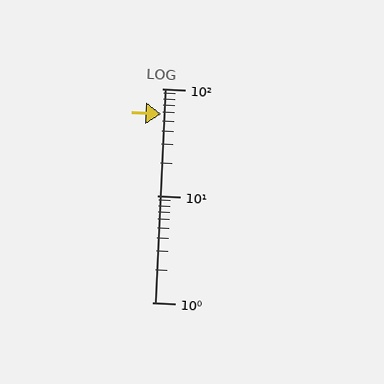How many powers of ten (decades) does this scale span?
The scale spans 2 decades, from 1 to 100.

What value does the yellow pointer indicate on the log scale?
The pointer indicates approximately 58.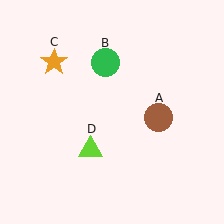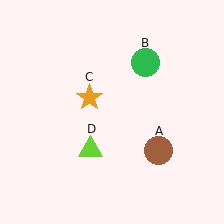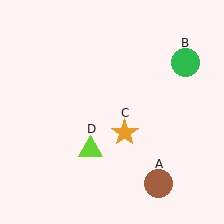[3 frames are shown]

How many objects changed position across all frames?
3 objects changed position: brown circle (object A), green circle (object B), orange star (object C).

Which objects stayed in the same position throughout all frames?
Lime triangle (object D) remained stationary.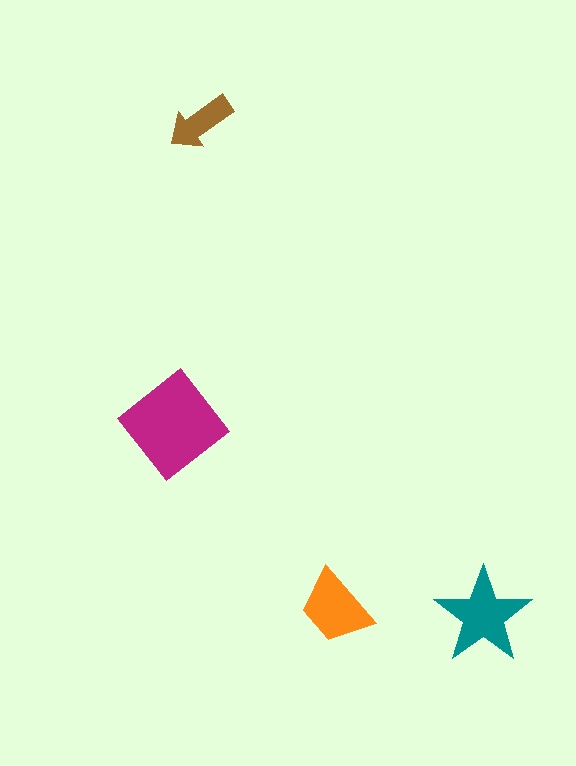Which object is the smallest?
The brown arrow.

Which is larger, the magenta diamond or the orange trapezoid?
The magenta diamond.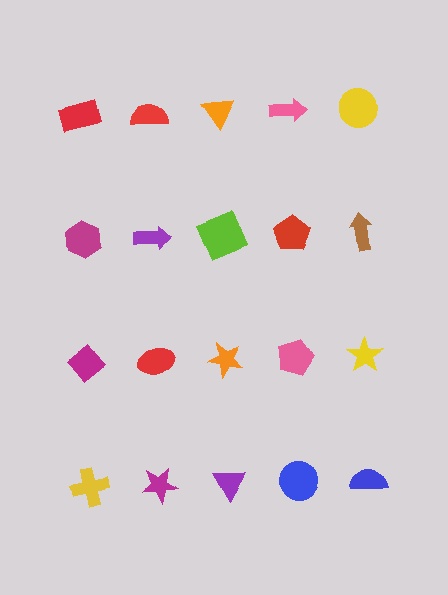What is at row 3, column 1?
A magenta diamond.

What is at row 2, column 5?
A brown arrow.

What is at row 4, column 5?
A blue semicircle.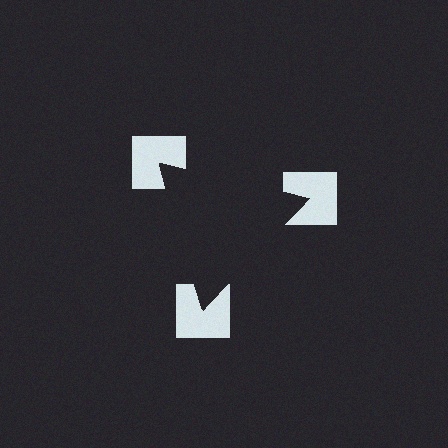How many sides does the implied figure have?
3 sides.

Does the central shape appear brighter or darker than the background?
It typically appears slightly darker than the background, even though no actual brightness change is drawn.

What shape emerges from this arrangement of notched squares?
An illusory triangle — its edges are inferred from the aligned wedge cuts in the notched squares, not physically drawn.